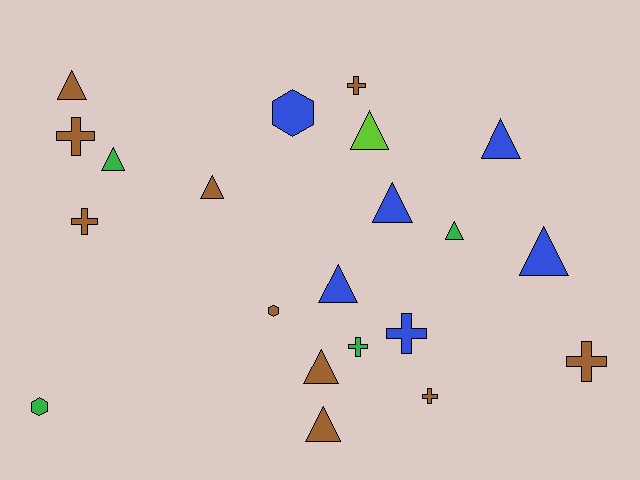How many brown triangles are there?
There are 4 brown triangles.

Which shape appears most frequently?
Triangle, with 11 objects.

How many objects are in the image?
There are 21 objects.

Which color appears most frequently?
Brown, with 10 objects.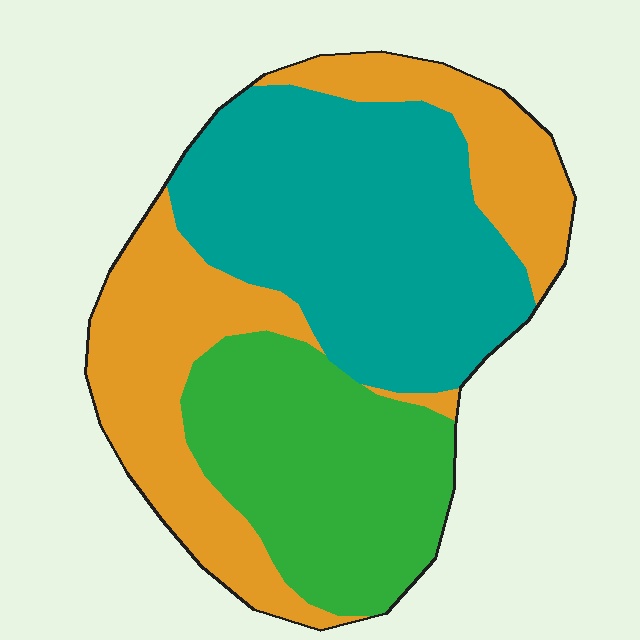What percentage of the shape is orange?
Orange takes up between a quarter and a half of the shape.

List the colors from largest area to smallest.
From largest to smallest: teal, orange, green.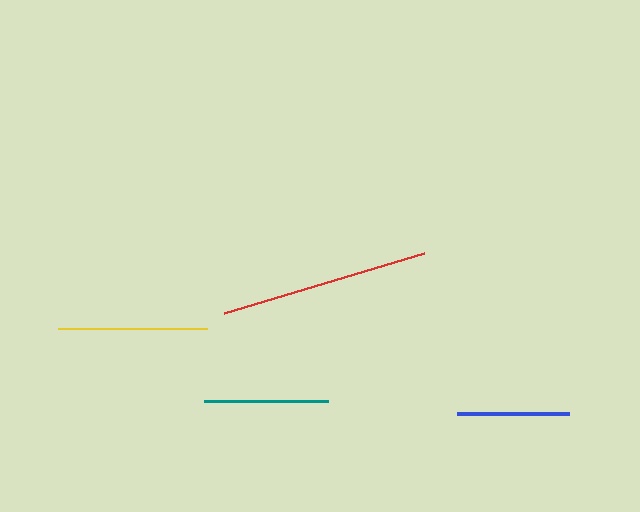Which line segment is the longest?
The red line is the longest at approximately 209 pixels.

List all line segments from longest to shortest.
From longest to shortest: red, yellow, teal, blue.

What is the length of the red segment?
The red segment is approximately 209 pixels long.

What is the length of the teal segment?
The teal segment is approximately 124 pixels long.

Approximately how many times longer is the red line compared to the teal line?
The red line is approximately 1.7 times the length of the teal line.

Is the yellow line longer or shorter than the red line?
The red line is longer than the yellow line.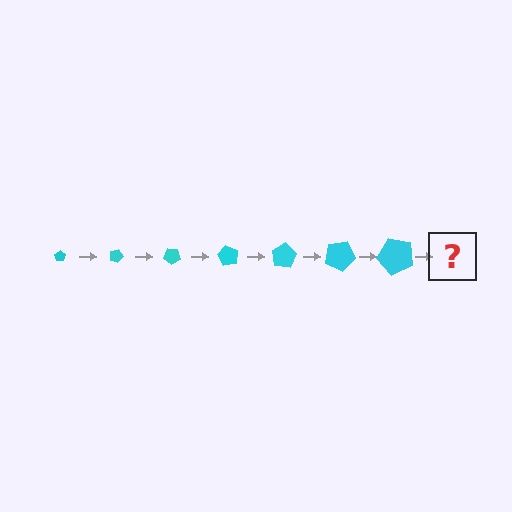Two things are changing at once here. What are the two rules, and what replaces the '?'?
The two rules are that the pentagon grows larger each step and it rotates 20 degrees each step. The '?' should be a pentagon, larger than the previous one and rotated 140 degrees from the start.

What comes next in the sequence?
The next element should be a pentagon, larger than the previous one and rotated 140 degrees from the start.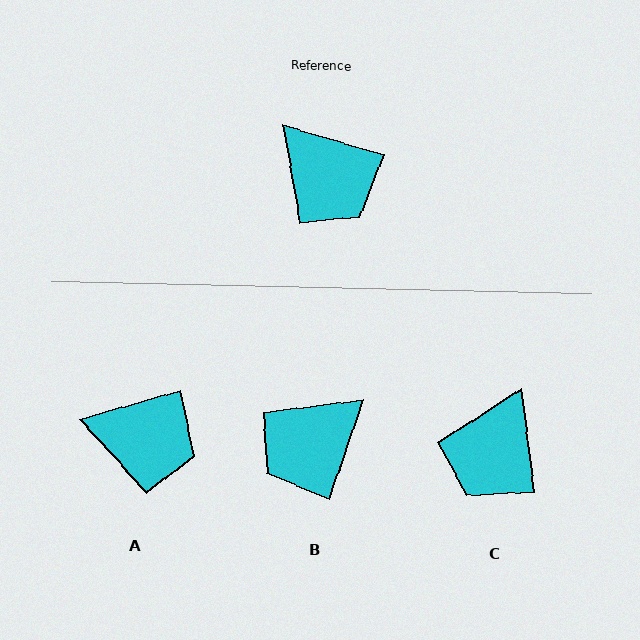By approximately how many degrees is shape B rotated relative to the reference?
Approximately 93 degrees clockwise.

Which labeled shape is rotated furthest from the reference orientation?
B, about 93 degrees away.